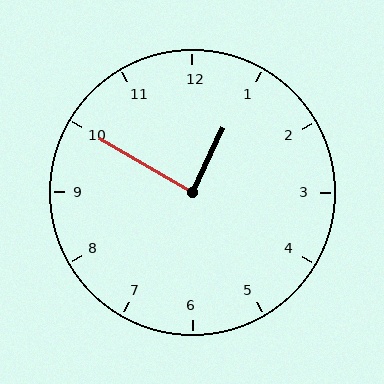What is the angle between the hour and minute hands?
Approximately 85 degrees.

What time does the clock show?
12:50.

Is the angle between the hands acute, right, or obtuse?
It is right.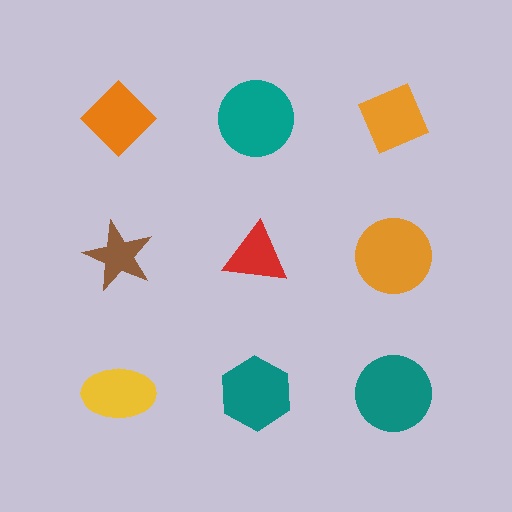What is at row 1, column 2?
A teal circle.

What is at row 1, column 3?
An orange diamond.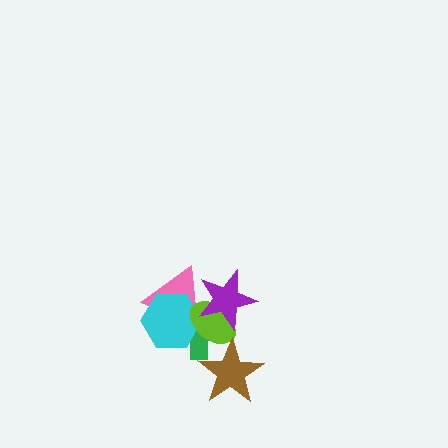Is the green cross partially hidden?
Yes, it is partially covered by another shape.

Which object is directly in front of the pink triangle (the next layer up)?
The cyan hexagon is directly in front of the pink triangle.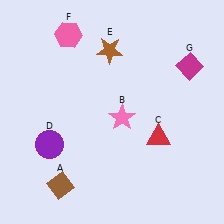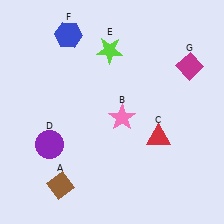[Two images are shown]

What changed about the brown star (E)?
In Image 1, E is brown. In Image 2, it changed to lime.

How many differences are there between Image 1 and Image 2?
There are 2 differences between the two images.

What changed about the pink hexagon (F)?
In Image 1, F is pink. In Image 2, it changed to blue.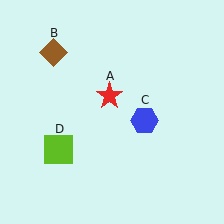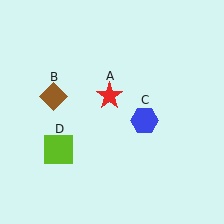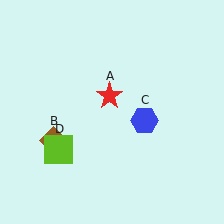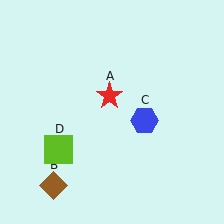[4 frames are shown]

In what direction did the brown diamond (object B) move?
The brown diamond (object B) moved down.